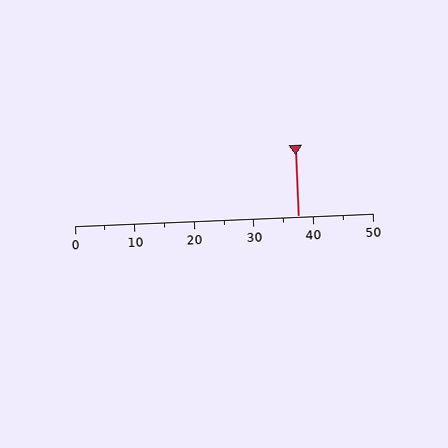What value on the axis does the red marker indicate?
The marker indicates approximately 37.5.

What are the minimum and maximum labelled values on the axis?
The axis runs from 0 to 50.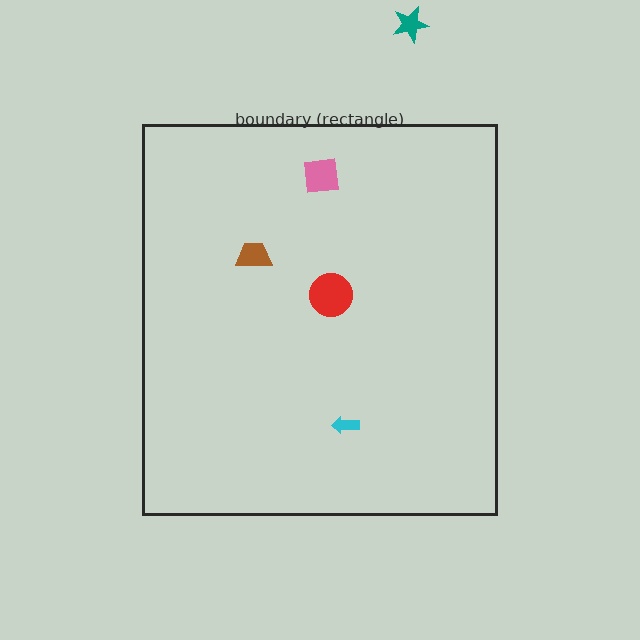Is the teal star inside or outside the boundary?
Outside.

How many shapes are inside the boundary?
4 inside, 1 outside.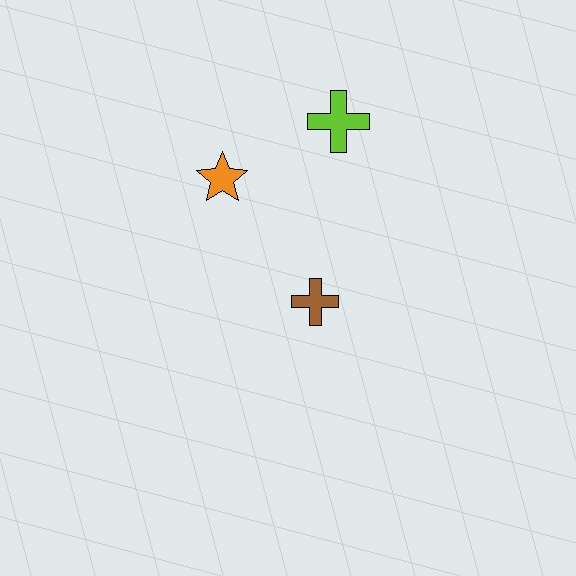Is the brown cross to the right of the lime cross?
No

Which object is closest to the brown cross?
The orange star is closest to the brown cross.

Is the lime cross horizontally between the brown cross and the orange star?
No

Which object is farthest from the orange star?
The brown cross is farthest from the orange star.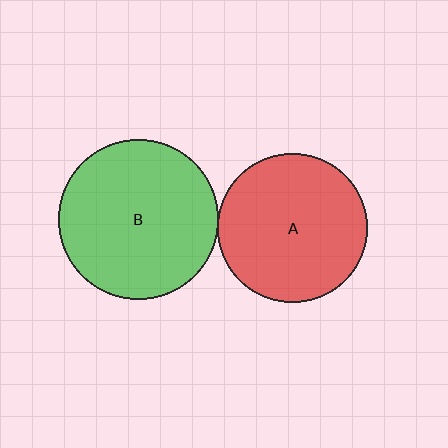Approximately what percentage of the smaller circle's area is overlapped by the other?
Approximately 5%.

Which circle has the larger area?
Circle B (green).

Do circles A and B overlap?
Yes.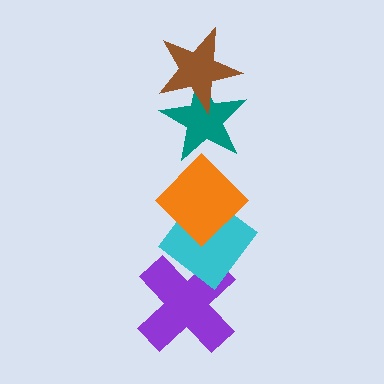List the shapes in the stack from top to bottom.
From top to bottom: the brown star, the teal star, the orange diamond, the cyan diamond, the purple cross.